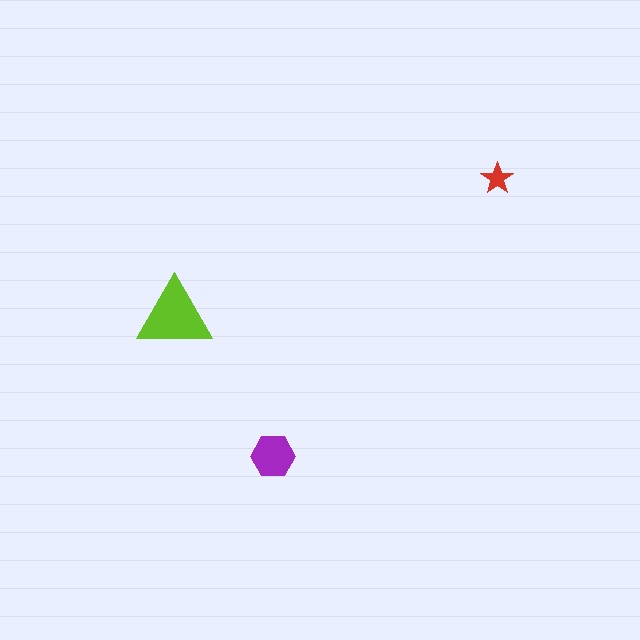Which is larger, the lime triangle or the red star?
The lime triangle.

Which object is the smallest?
The red star.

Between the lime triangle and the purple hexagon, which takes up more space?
The lime triangle.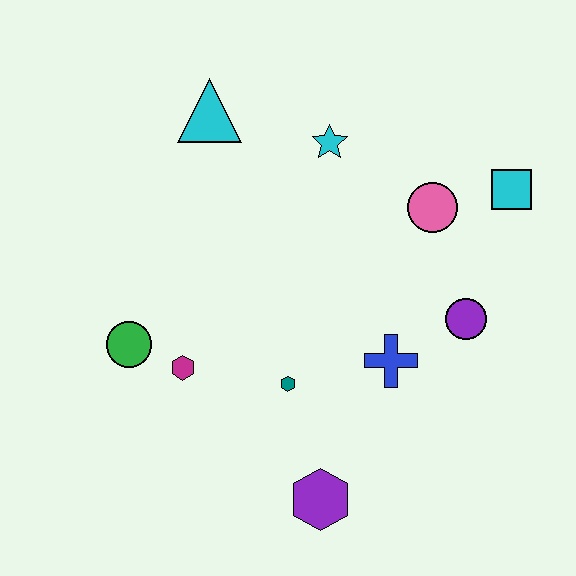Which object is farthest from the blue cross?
The cyan triangle is farthest from the blue cross.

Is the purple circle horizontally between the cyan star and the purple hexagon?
No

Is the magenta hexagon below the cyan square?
Yes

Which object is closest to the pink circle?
The cyan square is closest to the pink circle.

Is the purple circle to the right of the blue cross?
Yes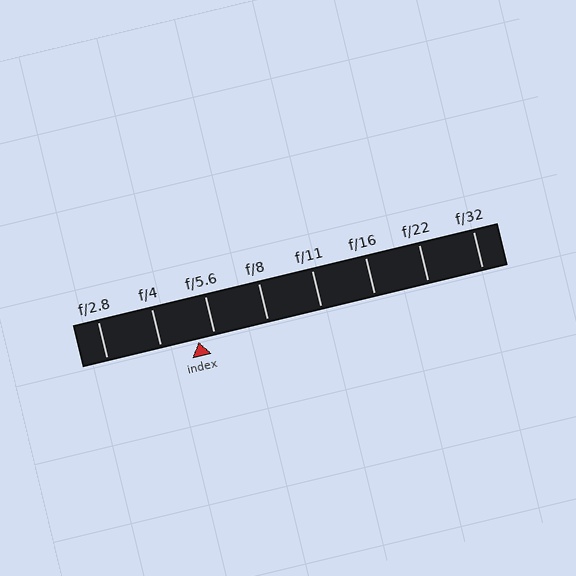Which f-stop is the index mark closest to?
The index mark is closest to f/5.6.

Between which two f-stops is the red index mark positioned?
The index mark is between f/4 and f/5.6.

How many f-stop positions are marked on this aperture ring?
There are 8 f-stop positions marked.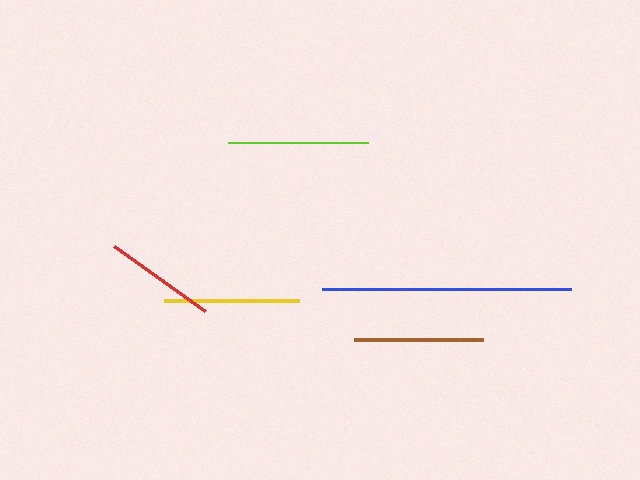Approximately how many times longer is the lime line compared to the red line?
The lime line is approximately 1.3 times the length of the red line.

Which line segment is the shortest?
The red line is the shortest at approximately 112 pixels.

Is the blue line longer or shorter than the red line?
The blue line is longer than the red line.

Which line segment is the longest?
The blue line is the longest at approximately 249 pixels.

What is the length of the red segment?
The red segment is approximately 112 pixels long.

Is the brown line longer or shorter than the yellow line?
The yellow line is longer than the brown line.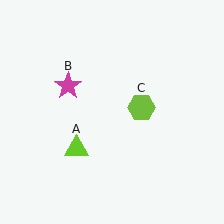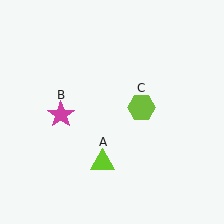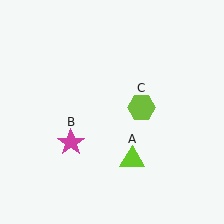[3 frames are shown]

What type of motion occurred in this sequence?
The lime triangle (object A), magenta star (object B) rotated counterclockwise around the center of the scene.